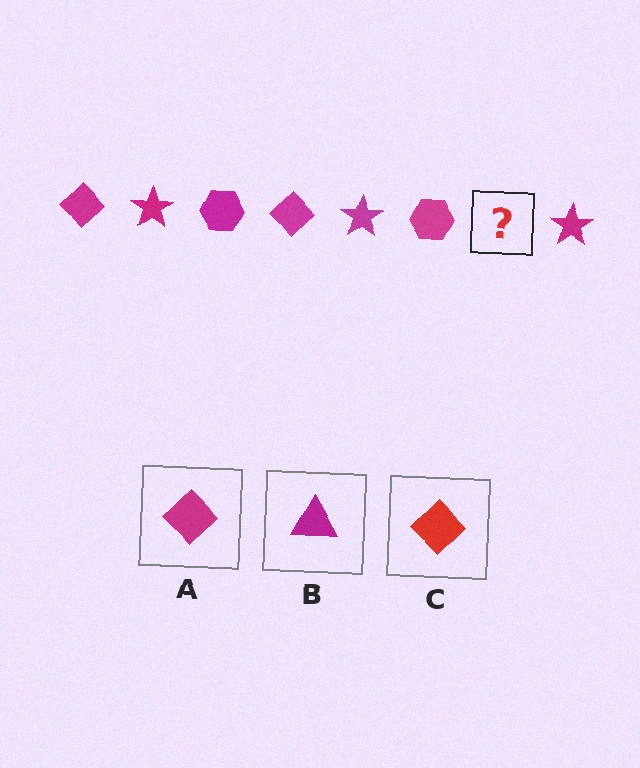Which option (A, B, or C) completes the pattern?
A.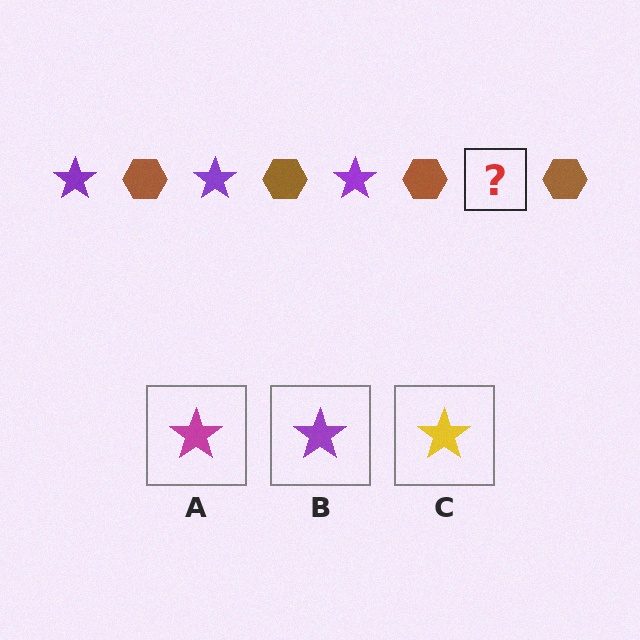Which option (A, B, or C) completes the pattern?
B.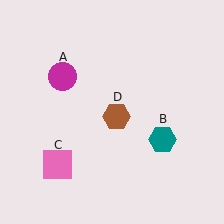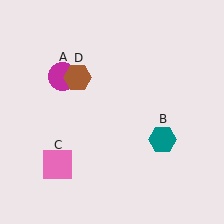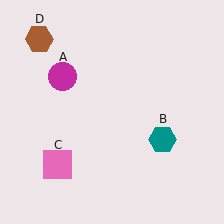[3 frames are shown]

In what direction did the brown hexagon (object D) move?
The brown hexagon (object D) moved up and to the left.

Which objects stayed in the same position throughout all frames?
Magenta circle (object A) and teal hexagon (object B) and pink square (object C) remained stationary.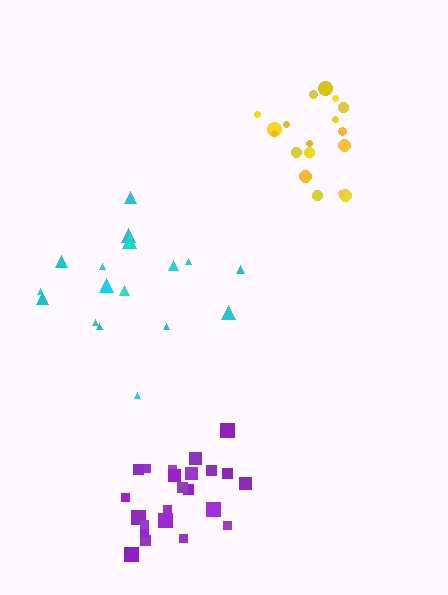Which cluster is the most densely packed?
Yellow.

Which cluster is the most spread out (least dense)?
Cyan.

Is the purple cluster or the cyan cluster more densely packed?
Purple.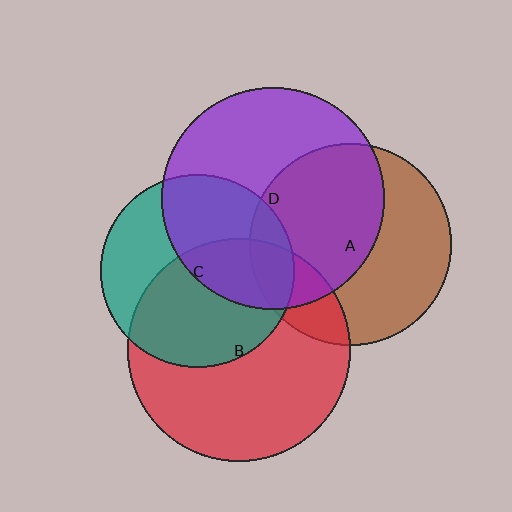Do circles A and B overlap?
Yes.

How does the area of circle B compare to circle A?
Approximately 1.2 times.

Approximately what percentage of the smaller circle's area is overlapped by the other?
Approximately 20%.